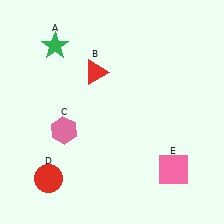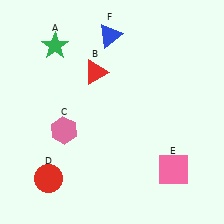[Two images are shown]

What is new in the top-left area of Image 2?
A blue triangle (F) was added in the top-left area of Image 2.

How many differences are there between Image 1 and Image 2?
There is 1 difference between the two images.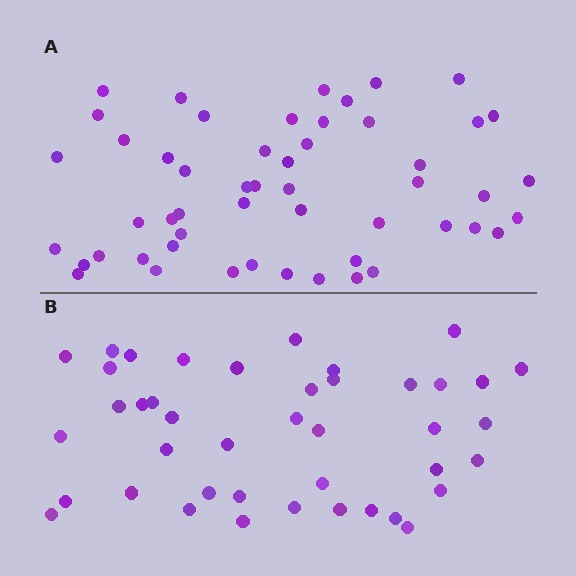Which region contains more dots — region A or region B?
Region A (the top region) has more dots.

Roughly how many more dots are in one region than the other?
Region A has roughly 10 or so more dots than region B.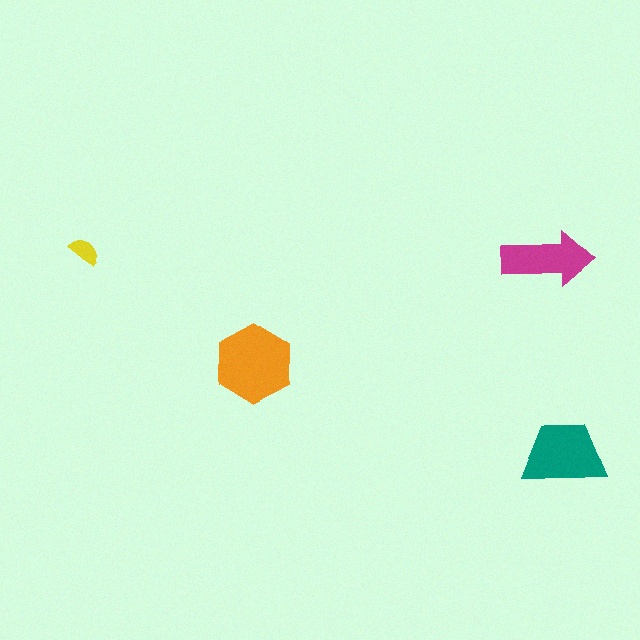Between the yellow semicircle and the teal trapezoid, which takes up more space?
The teal trapezoid.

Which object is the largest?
The orange hexagon.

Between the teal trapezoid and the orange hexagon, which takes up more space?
The orange hexagon.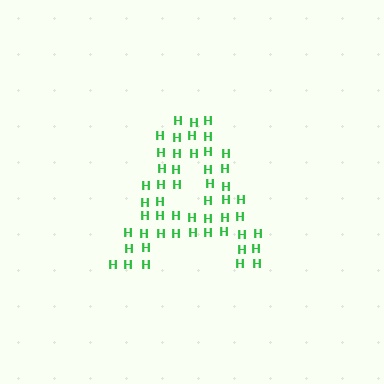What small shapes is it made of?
It is made of small letter H's.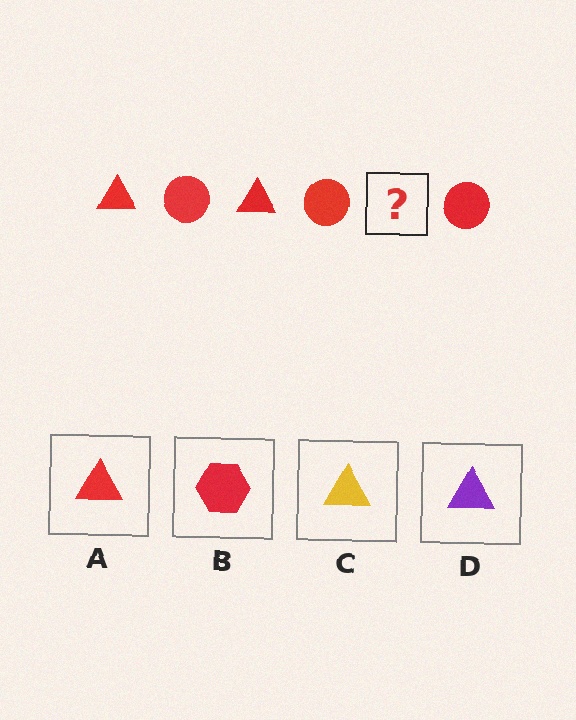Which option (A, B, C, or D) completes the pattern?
A.